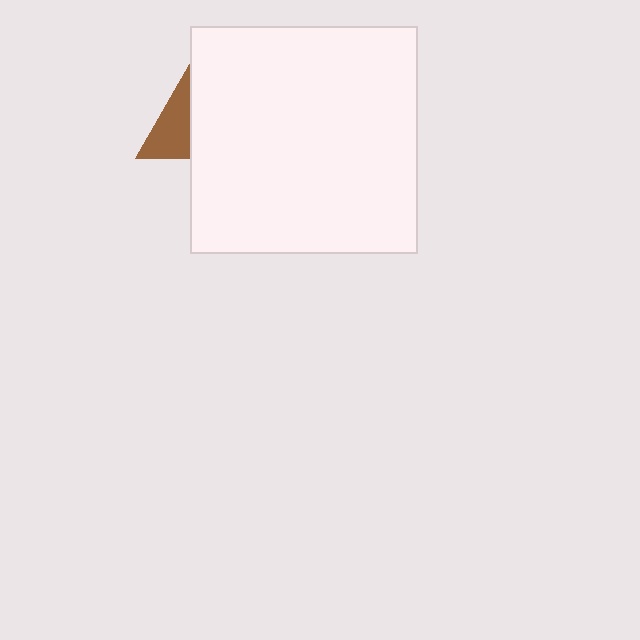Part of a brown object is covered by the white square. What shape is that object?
It is a triangle.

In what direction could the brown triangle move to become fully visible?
The brown triangle could move left. That would shift it out from behind the white square entirely.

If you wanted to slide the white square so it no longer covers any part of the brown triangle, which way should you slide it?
Slide it right — that is the most direct way to separate the two shapes.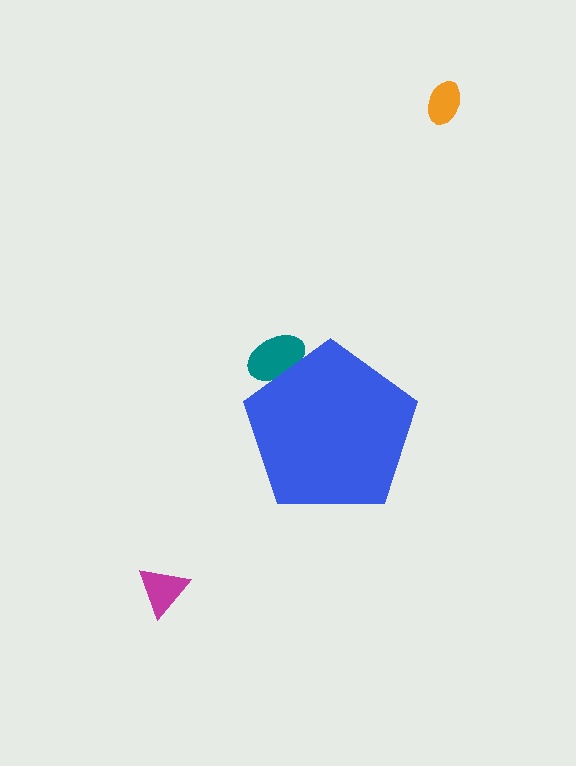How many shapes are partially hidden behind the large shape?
1 shape is partially hidden.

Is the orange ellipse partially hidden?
No, the orange ellipse is fully visible.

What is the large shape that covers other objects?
A blue pentagon.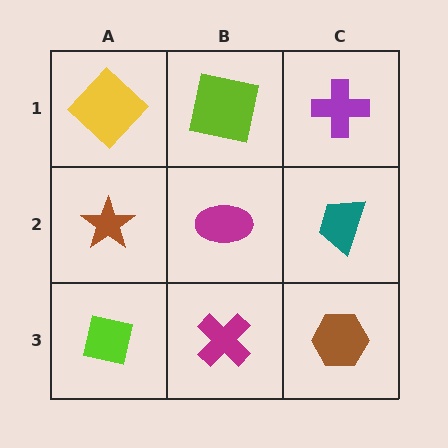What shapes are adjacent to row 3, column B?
A magenta ellipse (row 2, column B), a lime square (row 3, column A), a brown hexagon (row 3, column C).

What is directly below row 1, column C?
A teal trapezoid.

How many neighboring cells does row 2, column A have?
3.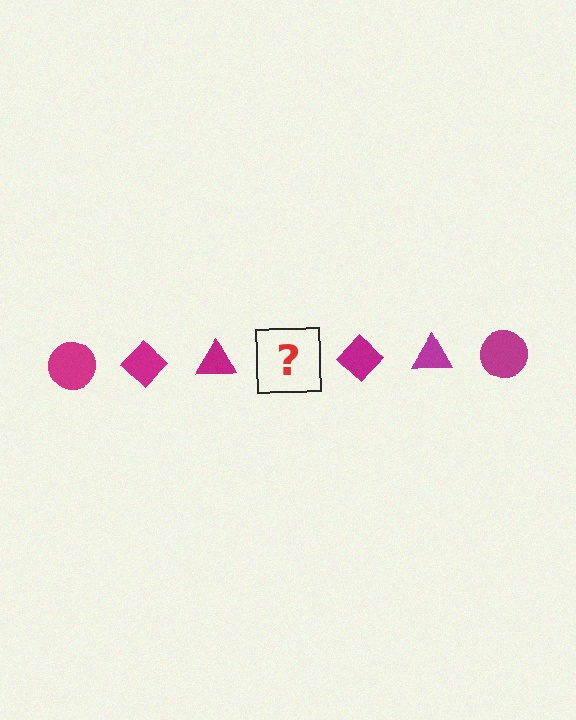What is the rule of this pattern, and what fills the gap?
The rule is that the pattern cycles through circle, diamond, triangle shapes in magenta. The gap should be filled with a magenta circle.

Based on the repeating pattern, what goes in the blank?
The blank should be a magenta circle.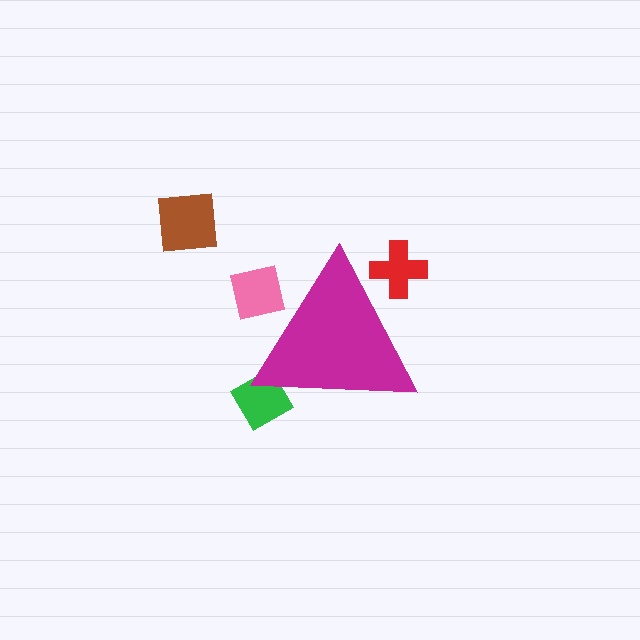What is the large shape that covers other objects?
A magenta triangle.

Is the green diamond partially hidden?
Yes, the green diamond is partially hidden behind the magenta triangle.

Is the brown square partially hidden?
No, the brown square is fully visible.